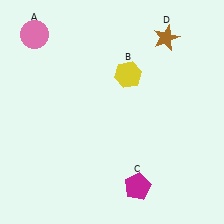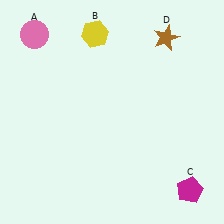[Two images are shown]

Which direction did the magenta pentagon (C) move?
The magenta pentagon (C) moved right.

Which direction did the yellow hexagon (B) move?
The yellow hexagon (B) moved up.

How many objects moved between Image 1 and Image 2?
2 objects moved between the two images.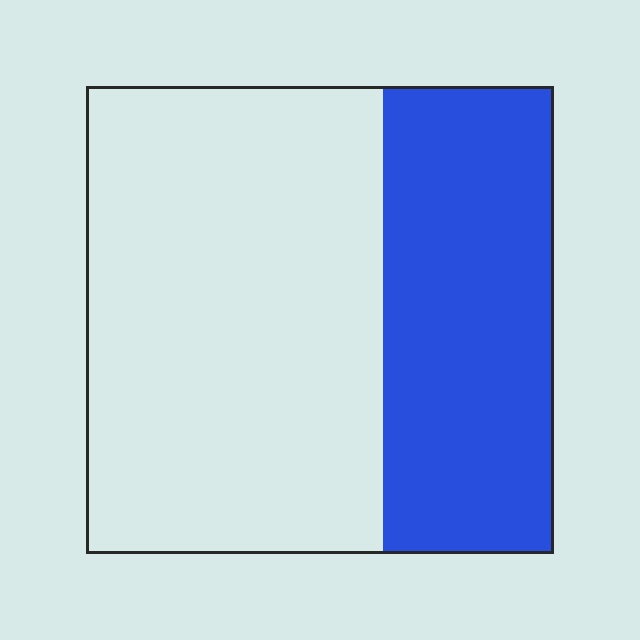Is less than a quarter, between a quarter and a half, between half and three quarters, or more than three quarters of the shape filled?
Between a quarter and a half.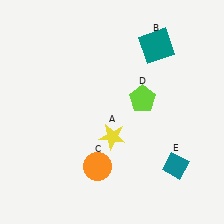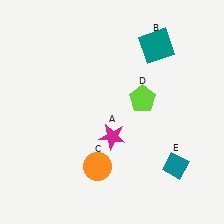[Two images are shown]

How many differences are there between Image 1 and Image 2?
There is 1 difference between the two images.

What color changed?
The star (A) changed from yellow in Image 1 to magenta in Image 2.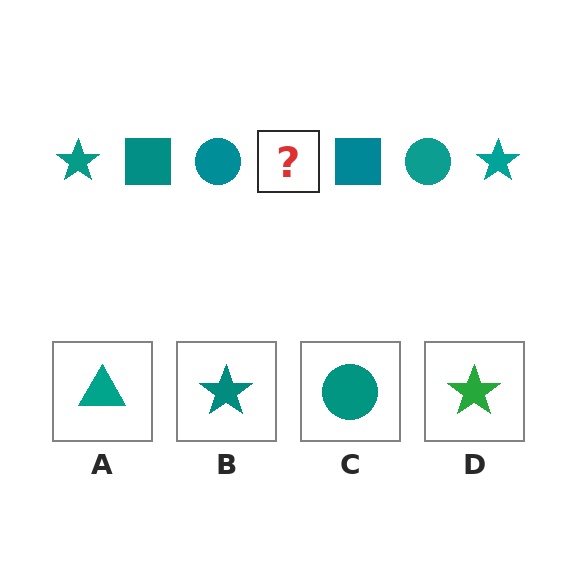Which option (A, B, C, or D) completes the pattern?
B.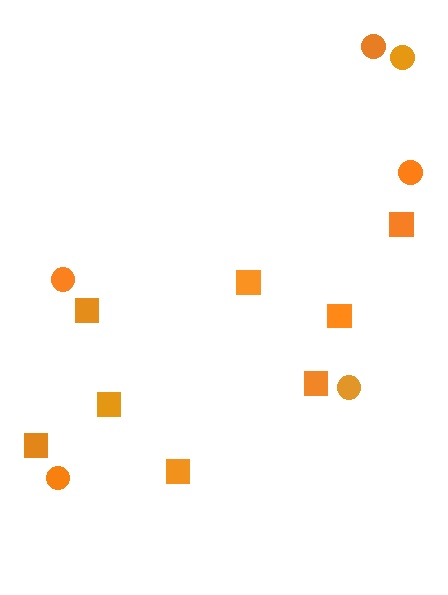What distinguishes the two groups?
There are 2 groups: one group of squares (8) and one group of circles (6).